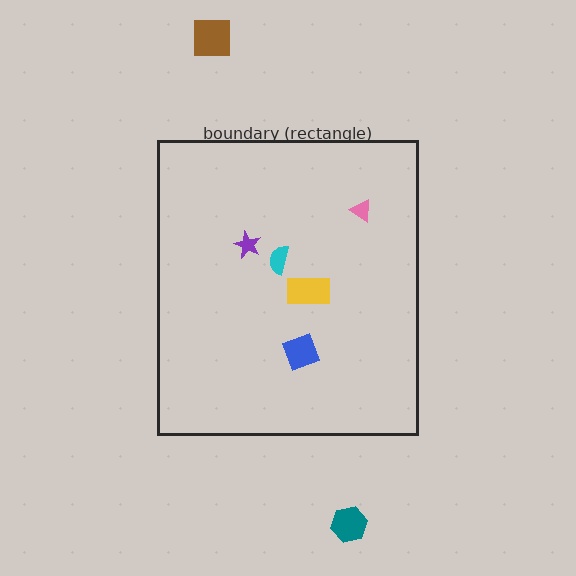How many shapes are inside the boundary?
5 inside, 2 outside.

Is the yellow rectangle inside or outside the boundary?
Inside.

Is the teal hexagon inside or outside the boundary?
Outside.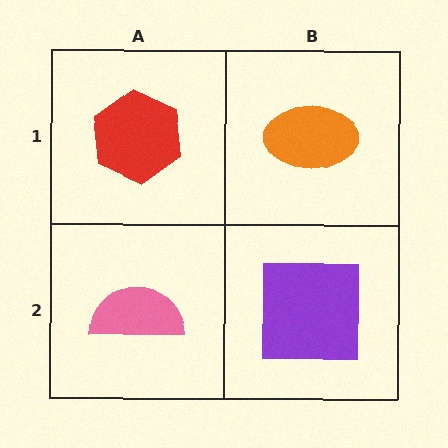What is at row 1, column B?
An orange ellipse.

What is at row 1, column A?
A red hexagon.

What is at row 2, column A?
A pink semicircle.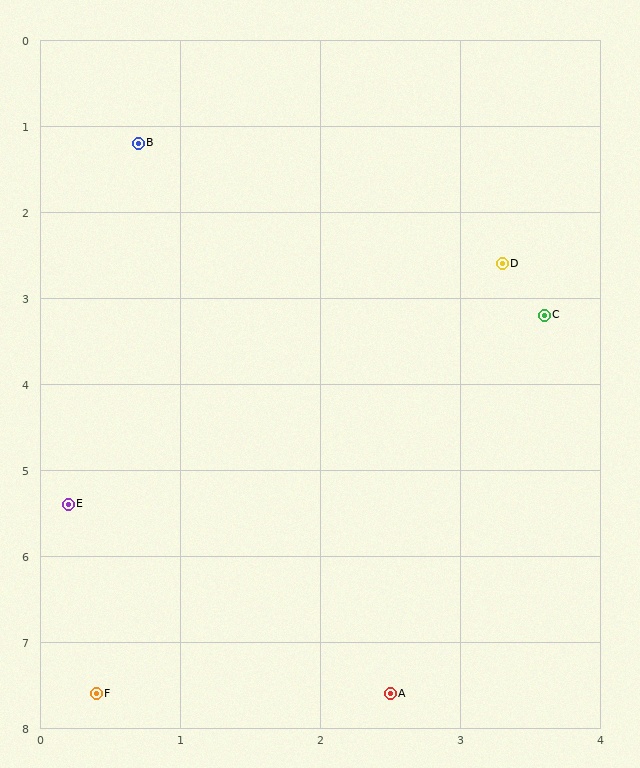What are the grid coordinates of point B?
Point B is at approximately (0.7, 1.2).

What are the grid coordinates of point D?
Point D is at approximately (3.3, 2.6).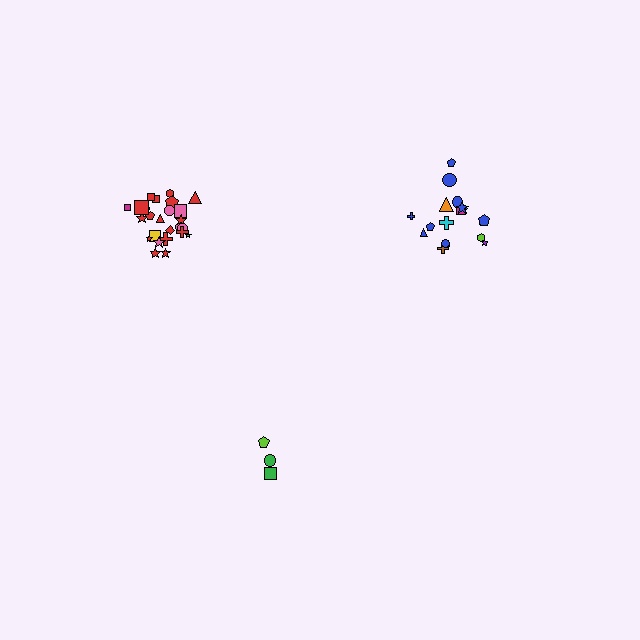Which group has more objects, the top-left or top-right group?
The top-left group.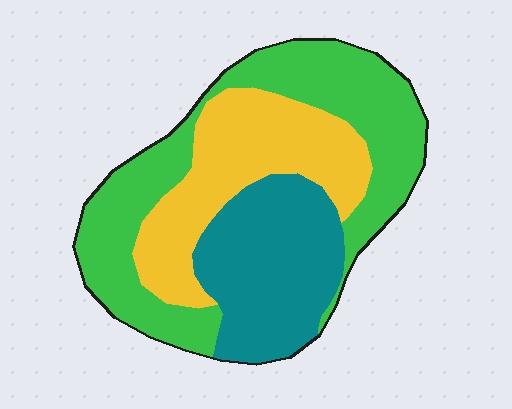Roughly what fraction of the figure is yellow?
Yellow covers around 30% of the figure.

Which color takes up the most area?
Green, at roughly 45%.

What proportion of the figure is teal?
Teal covers around 30% of the figure.